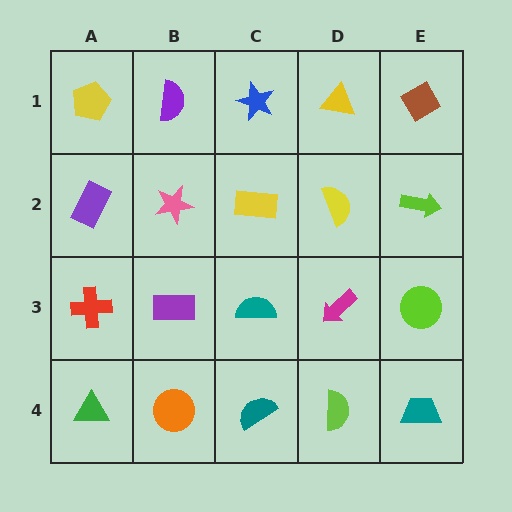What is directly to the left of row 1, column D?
A blue star.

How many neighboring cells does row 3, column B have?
4.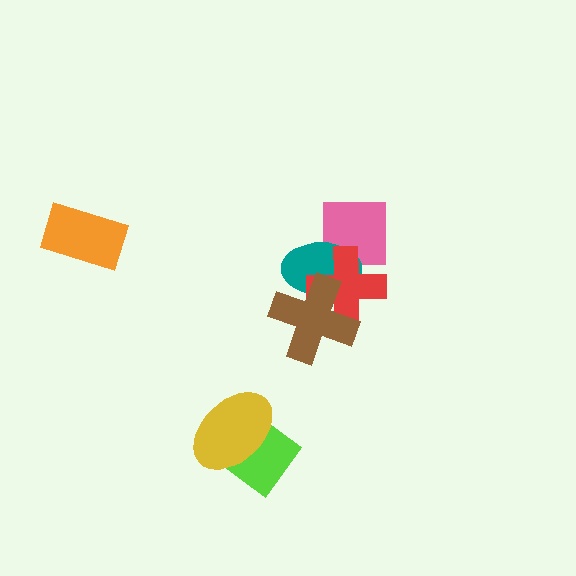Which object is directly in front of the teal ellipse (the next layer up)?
The red cross is directly in front of the teal ellipse.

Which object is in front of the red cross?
The brown cross is in front of the red cross.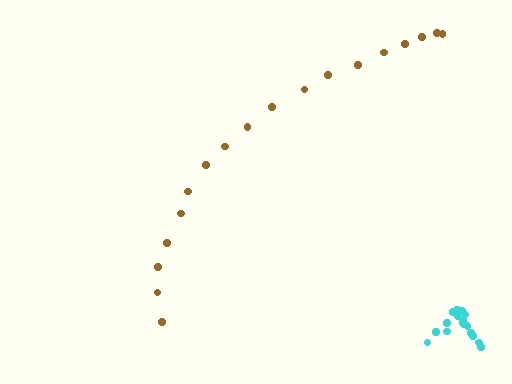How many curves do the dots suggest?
There are 2 distinct paths.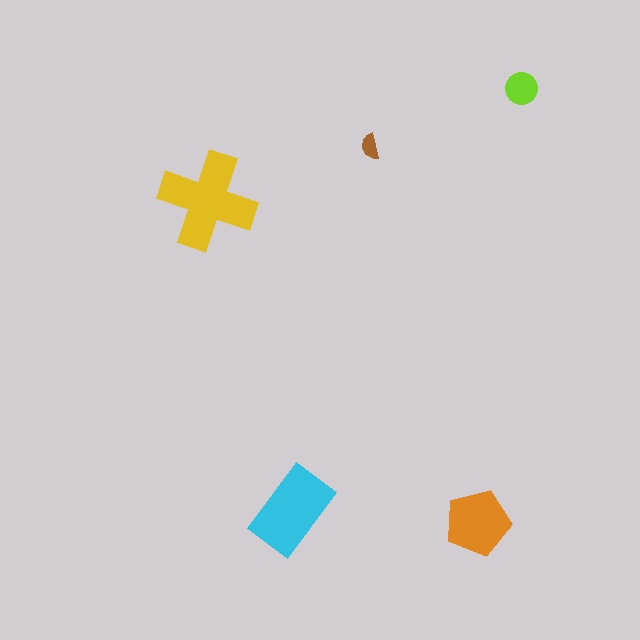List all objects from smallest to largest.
The brown semicircle, the lime circle, the orange pentagon, the cyan rectangle, the yellow cross.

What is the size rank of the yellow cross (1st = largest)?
1st.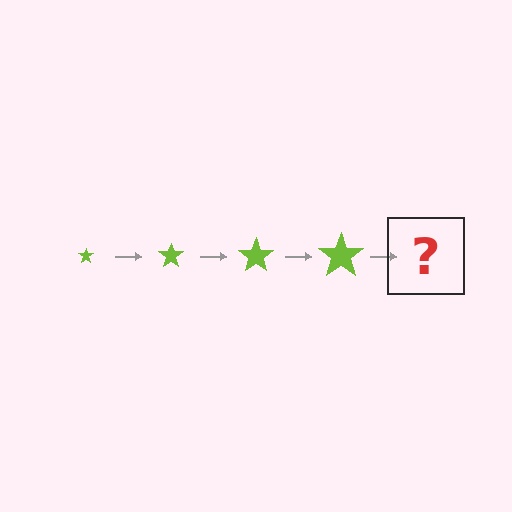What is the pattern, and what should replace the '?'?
The pattern is that the star gets progressively larger each step. The '?' should be a lime star, larger than the previous one.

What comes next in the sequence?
The next element should be a lime star, larger than the previous one.